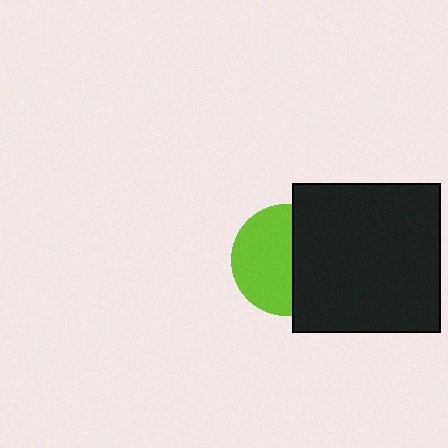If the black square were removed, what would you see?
You would see the complete lime circle.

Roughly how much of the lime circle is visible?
About half of it is visible (roughly 56%).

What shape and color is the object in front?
The object in front is a black square.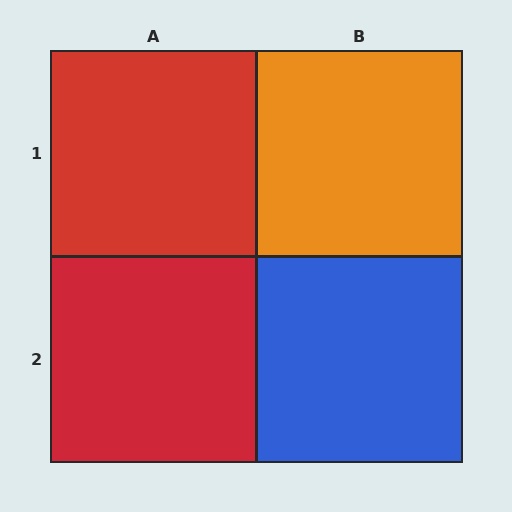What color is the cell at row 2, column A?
Red.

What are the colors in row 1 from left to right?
Red, orange.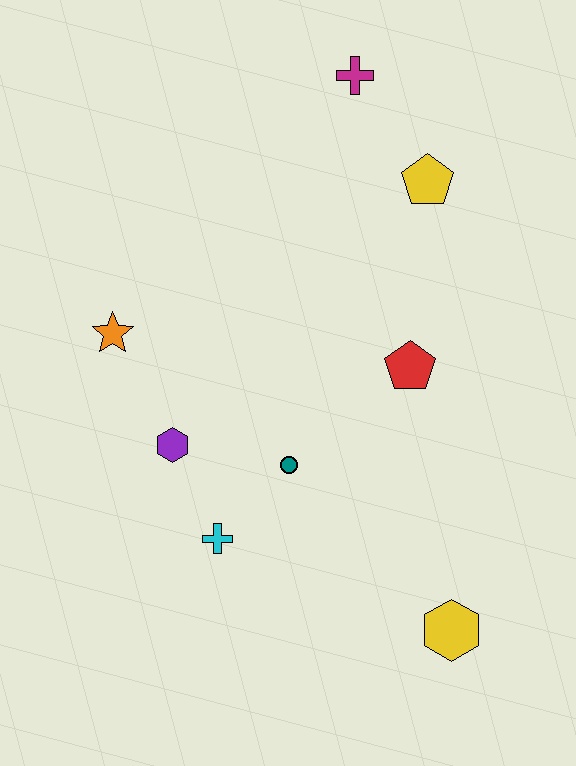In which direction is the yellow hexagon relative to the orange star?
The yellow hexagon is to the right of the orange star.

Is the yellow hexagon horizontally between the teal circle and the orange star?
No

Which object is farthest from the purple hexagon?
The magenta cross is farthest from the purple hexagon.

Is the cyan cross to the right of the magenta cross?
No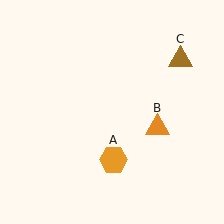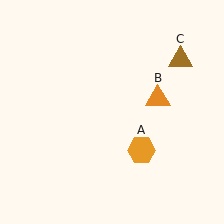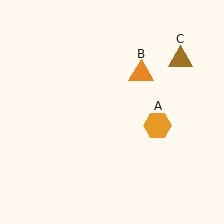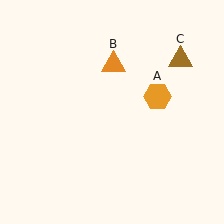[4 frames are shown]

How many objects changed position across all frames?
2 objects changed position: orange hexagon (object A), orange triangle (object B).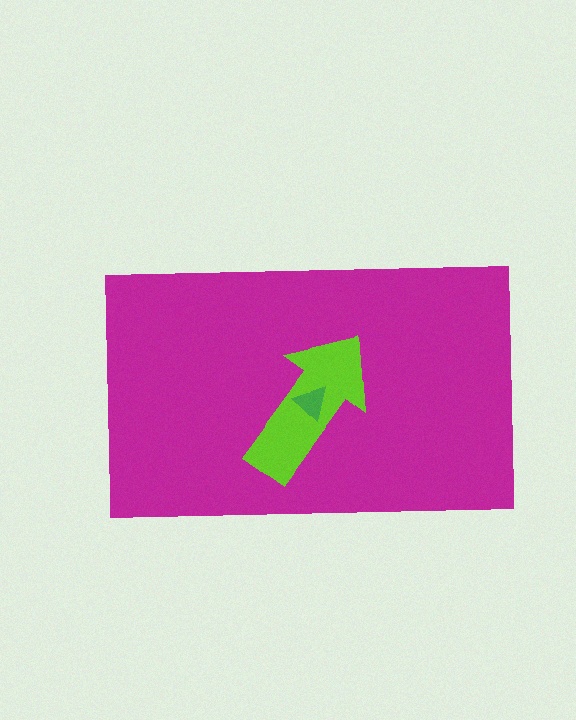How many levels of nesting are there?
3.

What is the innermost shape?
The green triangle.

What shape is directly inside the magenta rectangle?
The lime arrow.